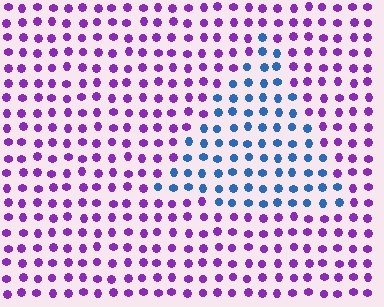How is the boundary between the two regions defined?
The boundary is defined purely by a slight shift in hue (about 67 degrees). Spacing, size, and orientation are identical on both sides.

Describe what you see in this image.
The image is filled with small purple elements in a uniform arrangement. A triangle-shaped region is visible where the elements are tinted to a slightly different hue, forming a subtle color boundary.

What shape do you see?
I see a triangle.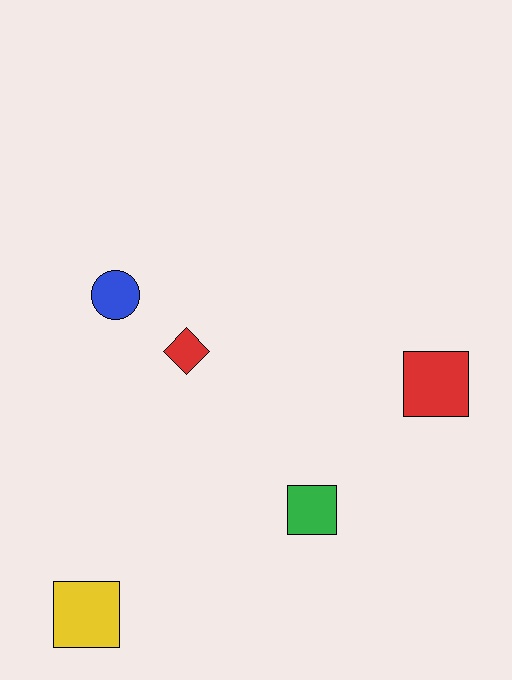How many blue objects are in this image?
There is 1 blue object.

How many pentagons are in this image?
There are no pentagons.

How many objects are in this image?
There are 5 objects.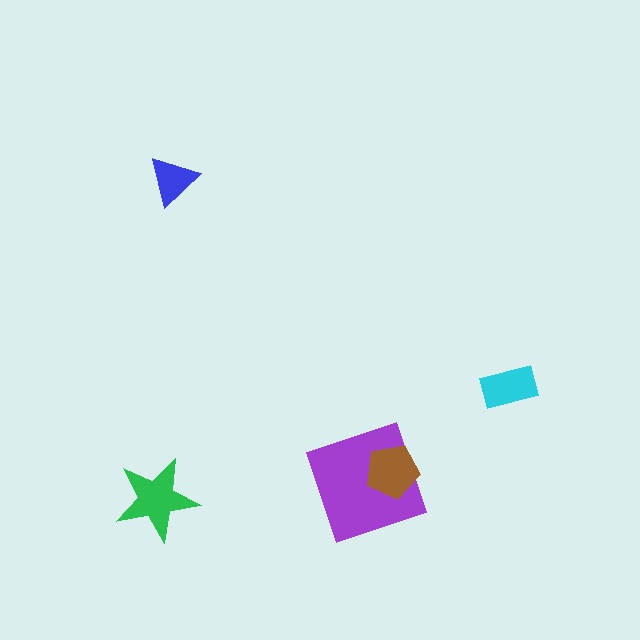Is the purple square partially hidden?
Yes, it is partially covered by another shape.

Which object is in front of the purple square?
The brown pentagon is in front of the purple square.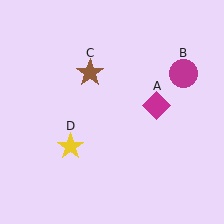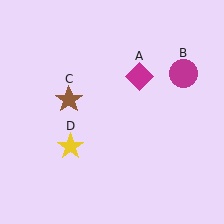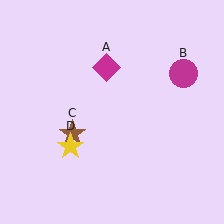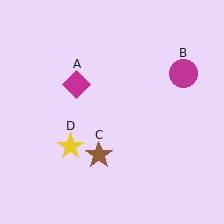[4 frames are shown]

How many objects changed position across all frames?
2 objects changed position: magenta diamond (object A), brown star (object C).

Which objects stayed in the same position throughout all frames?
Magenta circle (object B) and yellow star (object D) remained stationary.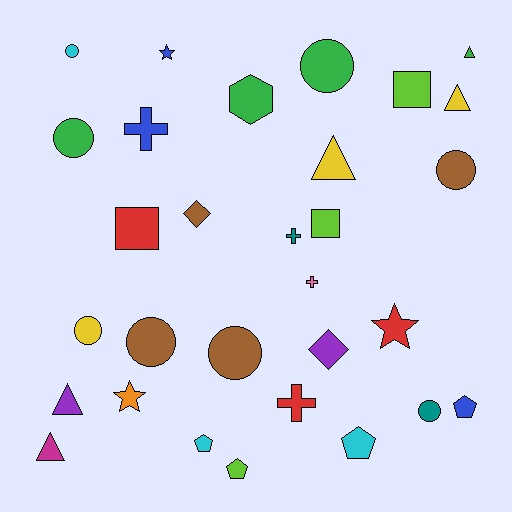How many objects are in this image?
There are 30 objects.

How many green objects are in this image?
There are 4 green objects.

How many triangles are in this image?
There are 5 triangles.